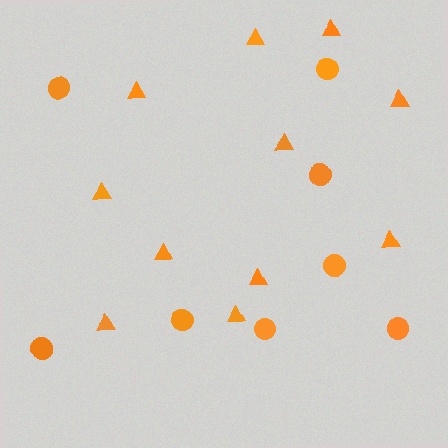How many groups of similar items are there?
There are 2 groups: one group of circles (8) and one group of triangles (11).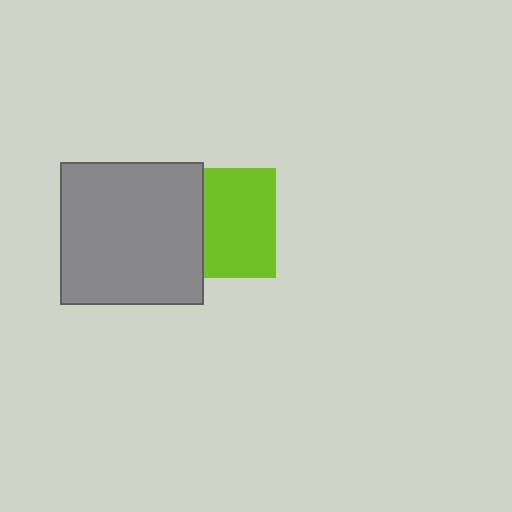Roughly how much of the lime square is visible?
Most of it is visible (roughly 65%).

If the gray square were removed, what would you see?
You would see the complete lime square.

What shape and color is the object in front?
The object in front is a gray square.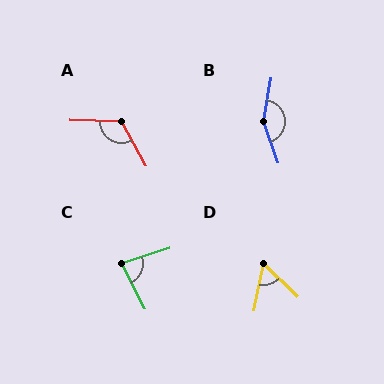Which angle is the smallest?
D, at approximately 57 degrees.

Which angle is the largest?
B, at approximately 151 degrees.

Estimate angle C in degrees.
Approximately 81 degrees.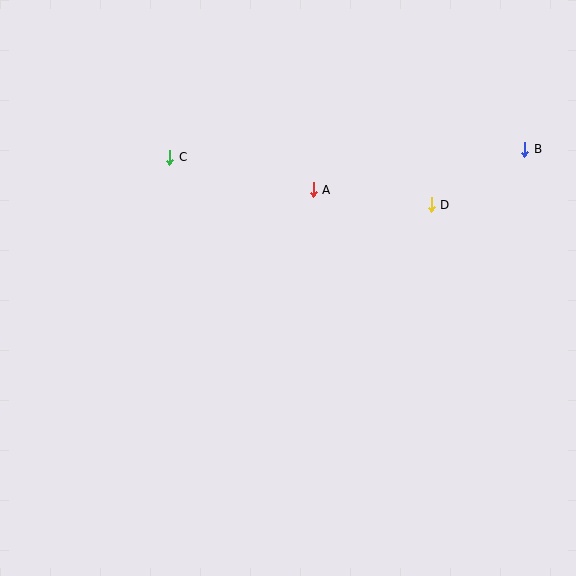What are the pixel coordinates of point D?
Point D is at (431, 205).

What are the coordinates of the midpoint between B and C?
The midpoint between B and C is at (347, 153).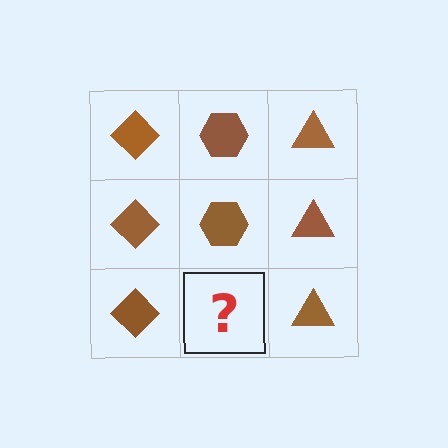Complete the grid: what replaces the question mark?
The question mark should be replaced with a brown hexagon.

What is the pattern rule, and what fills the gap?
The rule is that each column has a consistent shape. The gap should be filled with a brown hexagon.